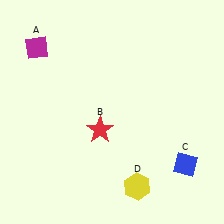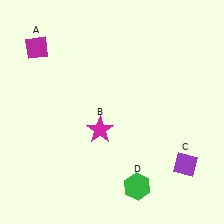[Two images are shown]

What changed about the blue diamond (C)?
In Image 1, C is blue. In Image 2, it changed to purple.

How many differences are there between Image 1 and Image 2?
There are 3 differences between the two images.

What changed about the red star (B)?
In Image 1, B is red. In Image 2, it changed to magenta.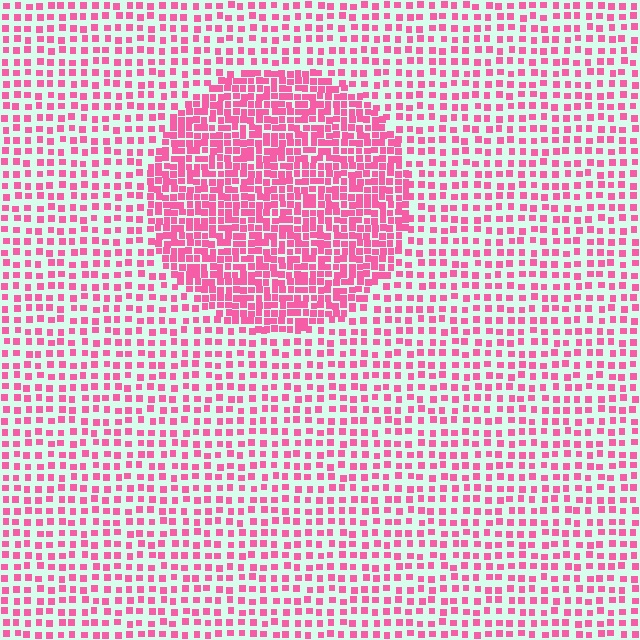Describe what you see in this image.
The image contains small pink elements arranged at two different densities. A circle-shaped region is visible where the elements are more densely packed than the surrounding area.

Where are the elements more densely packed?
The elements are more densely packed inside the circle boundary.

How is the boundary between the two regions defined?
The boundary is defined by a change in element density (approximately 2.1x ratio). All elements are the same color, size, and shape.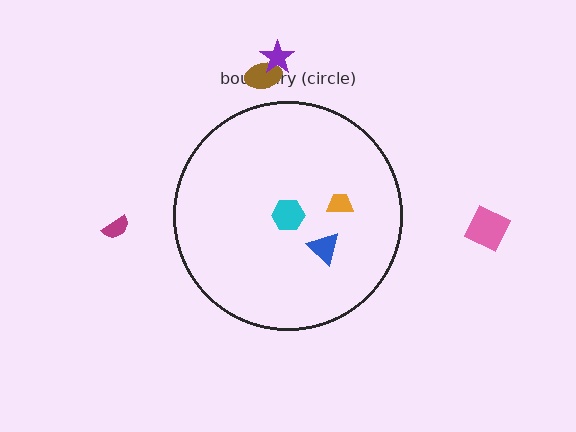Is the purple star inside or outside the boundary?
Outside.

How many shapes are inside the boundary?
3 inside, 4 outside.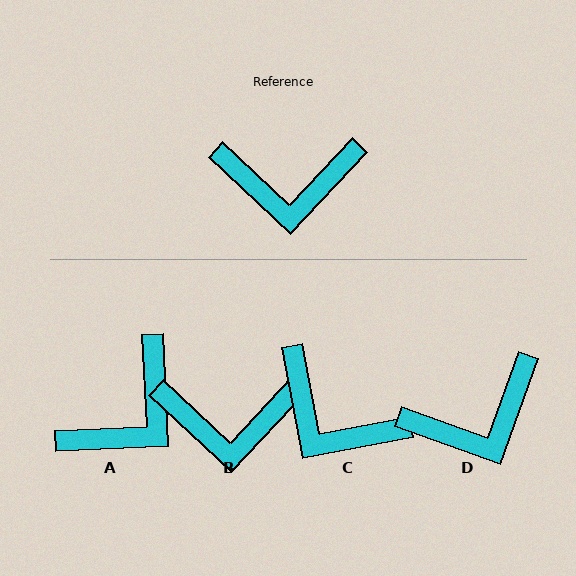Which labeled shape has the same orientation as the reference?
B.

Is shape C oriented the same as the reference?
No, it is off by about 36 degrees.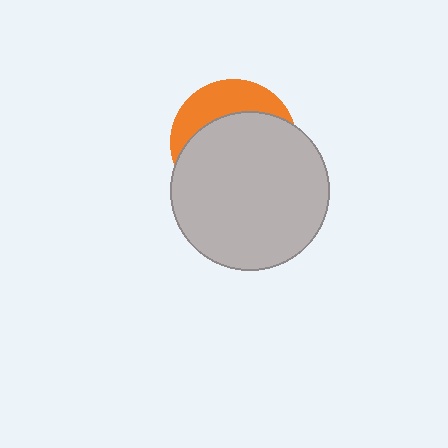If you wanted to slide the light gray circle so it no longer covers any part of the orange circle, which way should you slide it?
Slide it down — that is the most direct way to separate the two shapes.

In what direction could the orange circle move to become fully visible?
The orange circle could move up. That would shift it out from behind the light gray circle entirely.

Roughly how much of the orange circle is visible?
A small part of it is visible (roughly 31%).